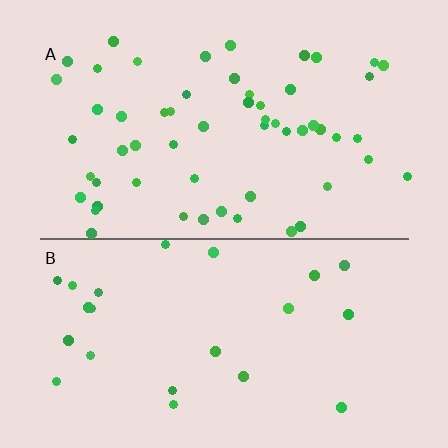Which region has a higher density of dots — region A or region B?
A (the top).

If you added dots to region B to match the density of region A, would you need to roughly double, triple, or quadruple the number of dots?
Approximately double.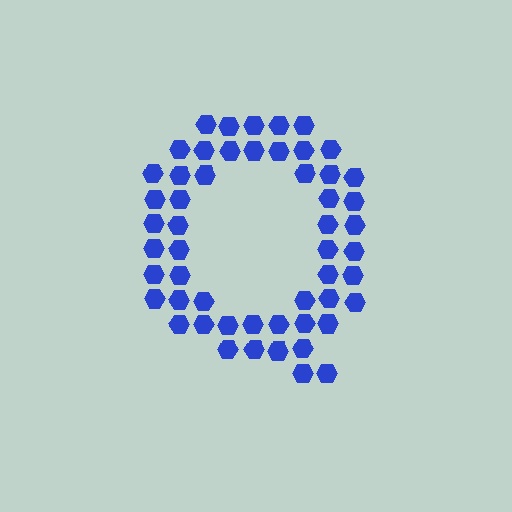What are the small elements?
The small elements are hexagons.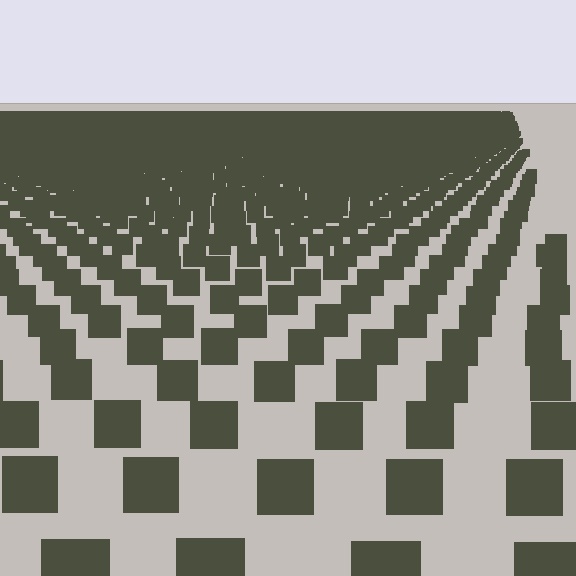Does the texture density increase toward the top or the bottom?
Density increases toward the top.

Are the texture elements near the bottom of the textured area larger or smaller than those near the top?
Larger. Near the bottom, elements are closer to the viewer and appear at a bigger on-screen size.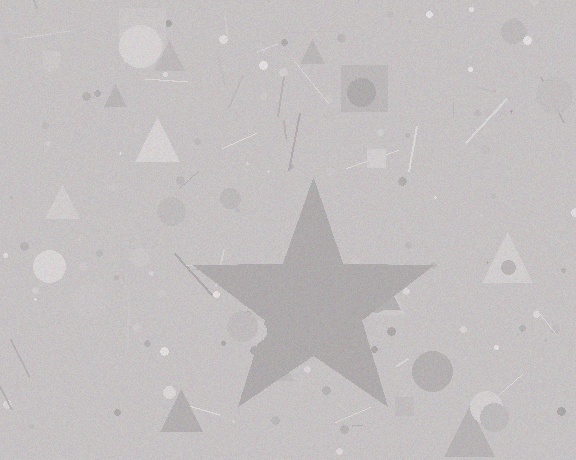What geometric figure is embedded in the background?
A star is embedded in the background.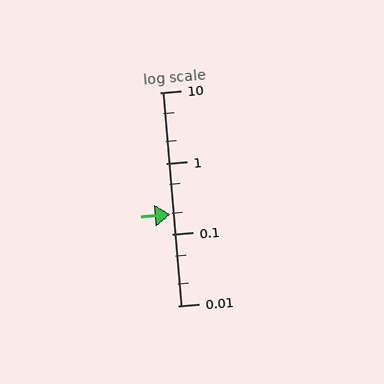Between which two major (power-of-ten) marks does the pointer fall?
The pointer is between 0.1 and 1.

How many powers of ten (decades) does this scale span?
The scale spans 3 decades, from 0.01 to 10.